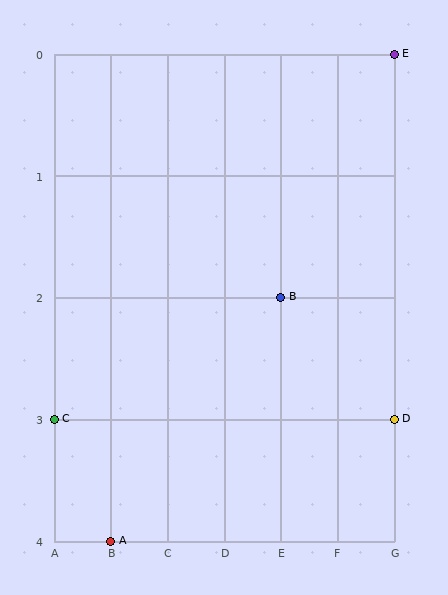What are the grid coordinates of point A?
Point A is at grid coordinates (B, 4).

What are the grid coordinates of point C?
Point C is at grid coordinates (A, 3).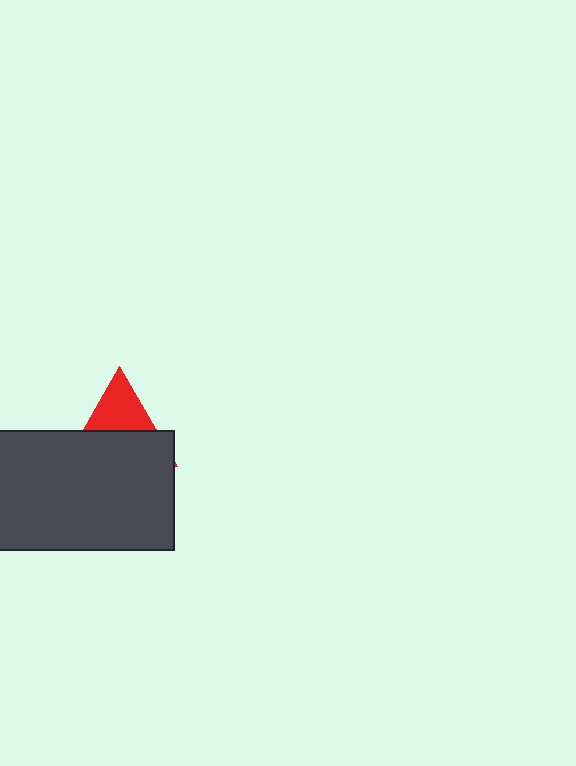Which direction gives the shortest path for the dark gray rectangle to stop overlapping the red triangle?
Moving down gives the shortest separation.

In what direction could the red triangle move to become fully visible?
The red triangle could move up. That would shift it out from behind the dark gray rectangle entirely.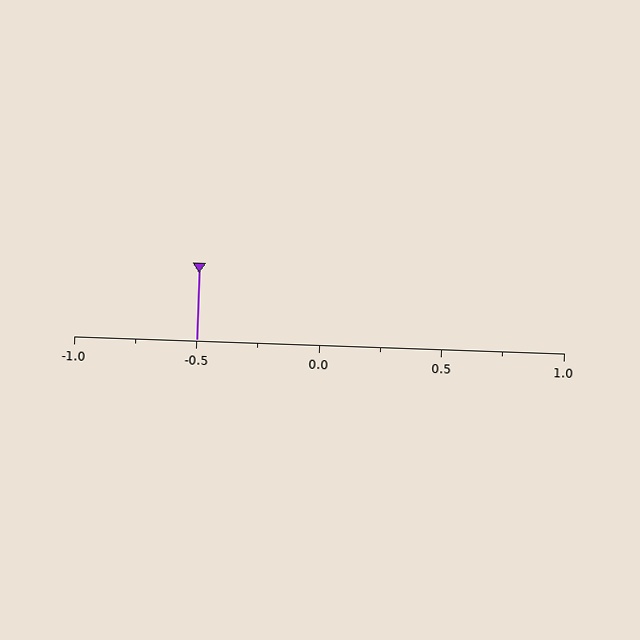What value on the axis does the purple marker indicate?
The marker indicates approximately -0.5.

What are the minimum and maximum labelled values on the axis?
The axis runs from -1.0 to 1.0.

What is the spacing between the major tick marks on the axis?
The major ticks are spaced 0.5 apart.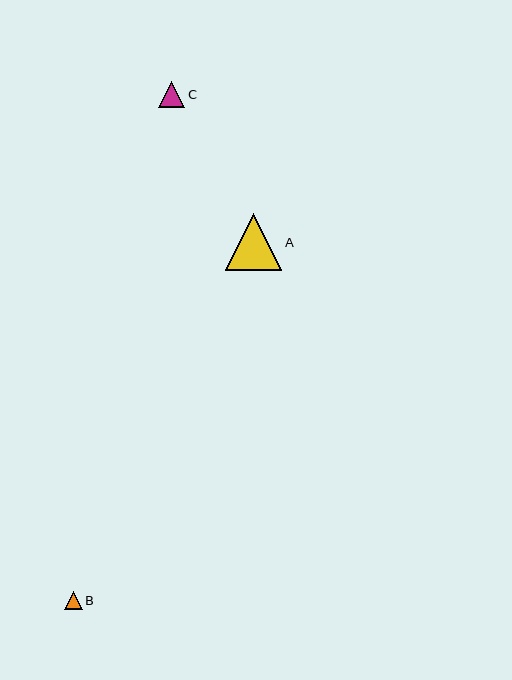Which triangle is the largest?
Triangle A is the largest with a size of approximately 56 pixels.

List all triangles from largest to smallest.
From largest to smallest: A, C, B.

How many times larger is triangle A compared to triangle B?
Triangle A is approximately 3.1 times the size of triangle B.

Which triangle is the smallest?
Triangle B is the smallest with a size of approximately 18 pixels.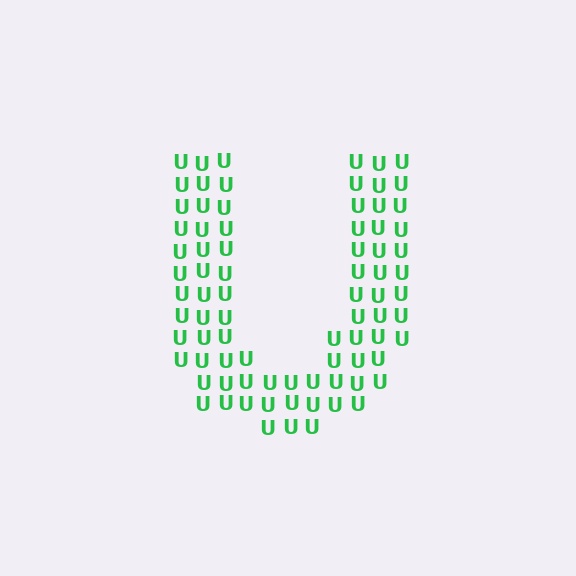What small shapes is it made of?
It is made of small letter U's.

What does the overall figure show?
The overall figure shows the letter U.